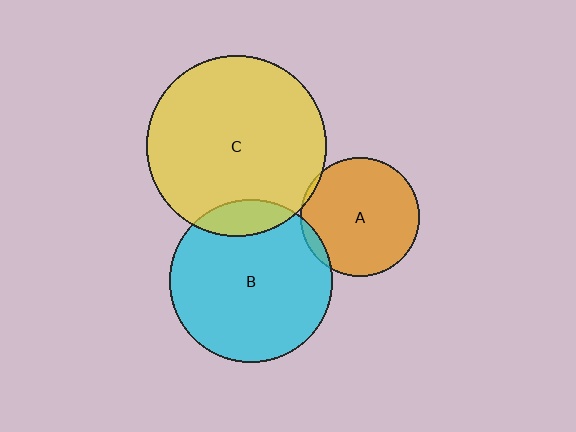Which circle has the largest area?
Circle C (yellow).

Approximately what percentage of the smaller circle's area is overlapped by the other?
Approximately 10%.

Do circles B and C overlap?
Yes.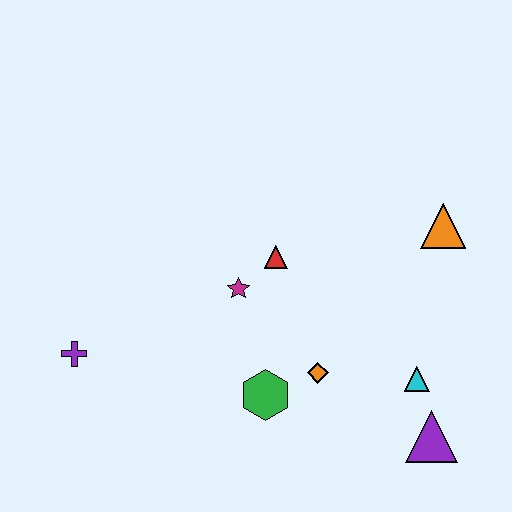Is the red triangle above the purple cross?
Yes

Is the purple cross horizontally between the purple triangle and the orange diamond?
No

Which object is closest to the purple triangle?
The cyan triangle is closest to the purple triangle.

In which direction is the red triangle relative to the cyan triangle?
The red triangle is to the left of the cyan triangle.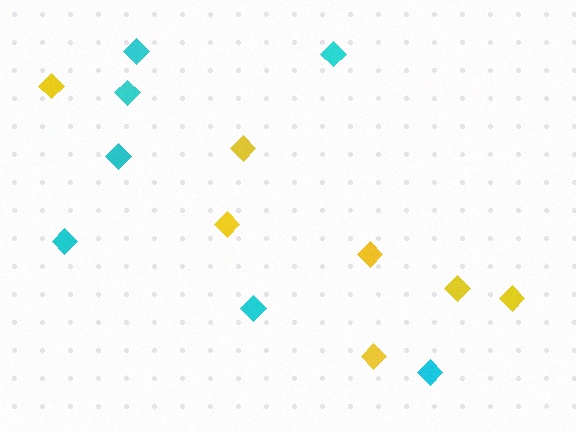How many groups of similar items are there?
There are 2 groups: one group of cyan diamonds (7) and one group of yellow diamonds (7).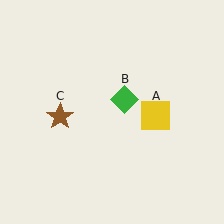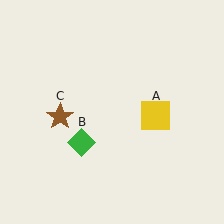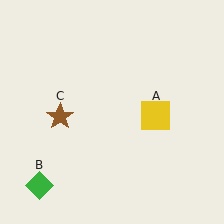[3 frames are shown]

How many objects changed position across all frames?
1 object changed position: green diamond (object B).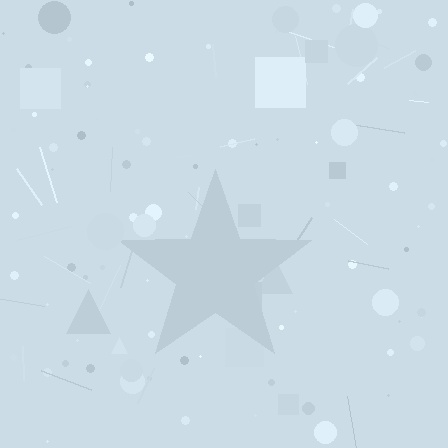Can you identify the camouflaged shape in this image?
The camouflaged shape is a star.